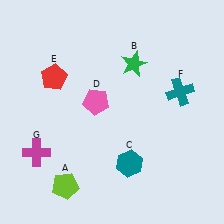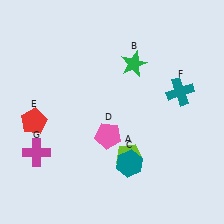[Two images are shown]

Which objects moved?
The objects that moved are: the lime pentagon (A), the pink pentagon (D), the red pentagon (E).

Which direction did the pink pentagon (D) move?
The pink pentagon (D) moved down.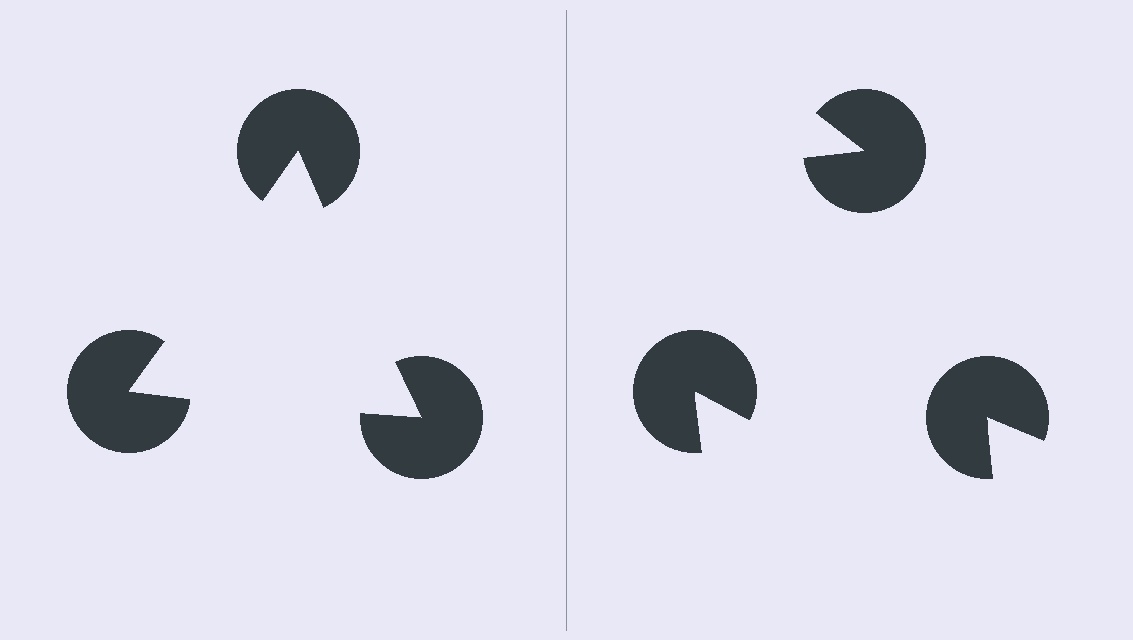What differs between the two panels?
The pac-man discs are positioned identically on both sides; only the wedge orientations differ. On the left they align to a triangle; on the right they are misaligned.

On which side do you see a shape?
An illusory triangle appears on the left side. On the right side the wedge cuts are rotated, so no coherent shape forms.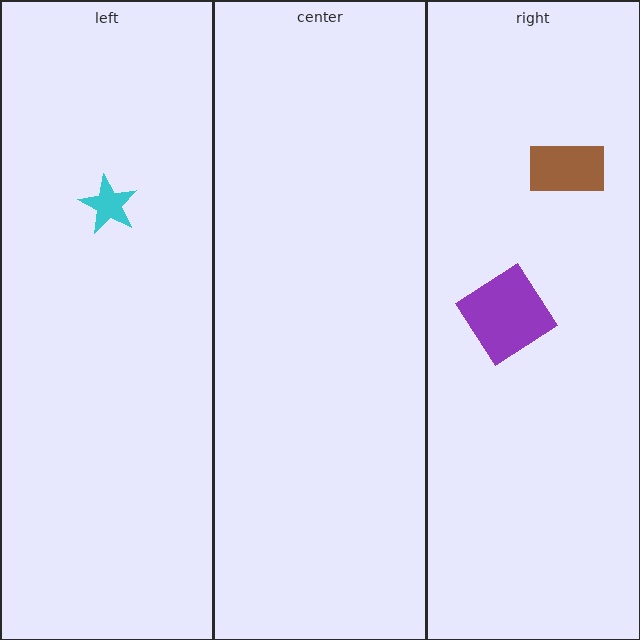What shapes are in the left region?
The cyan star.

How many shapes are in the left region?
1.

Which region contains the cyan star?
The left region.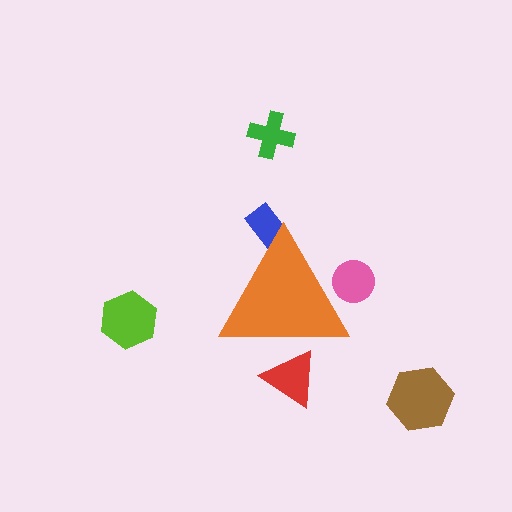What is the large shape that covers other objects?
An orange triangle.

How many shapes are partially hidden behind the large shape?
3 shapes are partially hidden.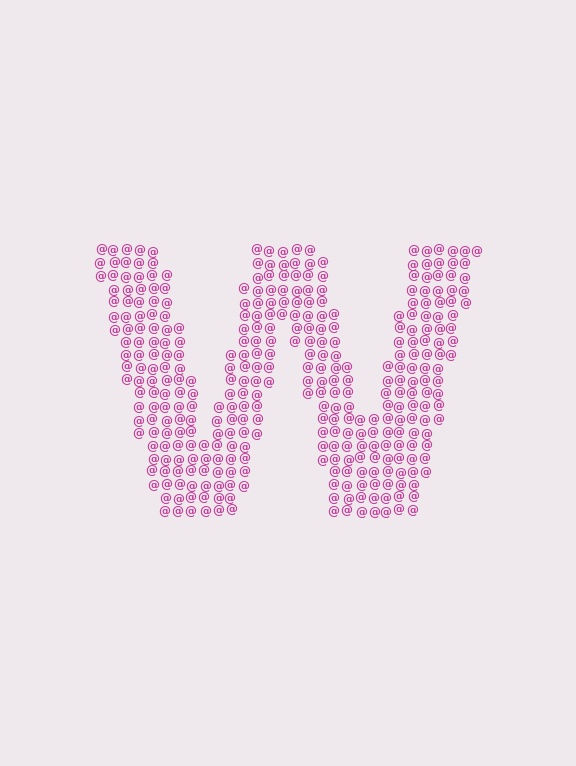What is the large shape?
The large shape is the letter W.